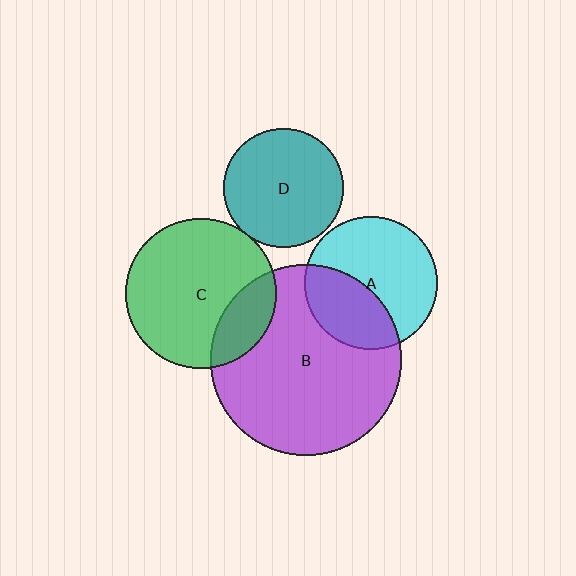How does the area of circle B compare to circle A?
Approximately 2.1 times.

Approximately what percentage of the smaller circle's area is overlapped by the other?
Approximately 35%.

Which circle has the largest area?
Circle B (purple).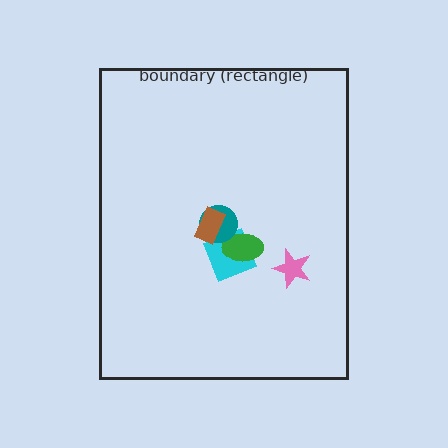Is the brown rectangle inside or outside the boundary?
Inside.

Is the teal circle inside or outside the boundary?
Inside.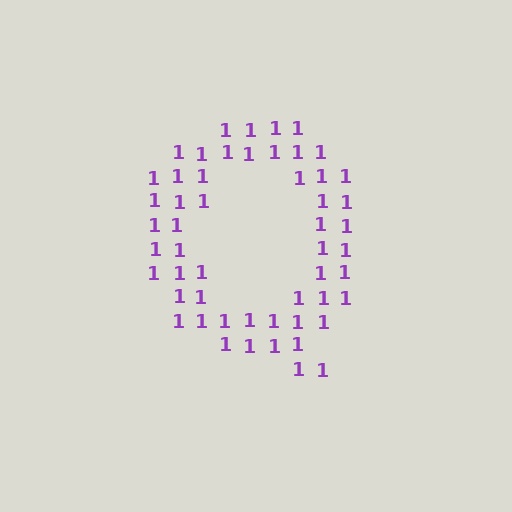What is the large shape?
The large shape is the letter Q.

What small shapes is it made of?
It is made of small digit 1's.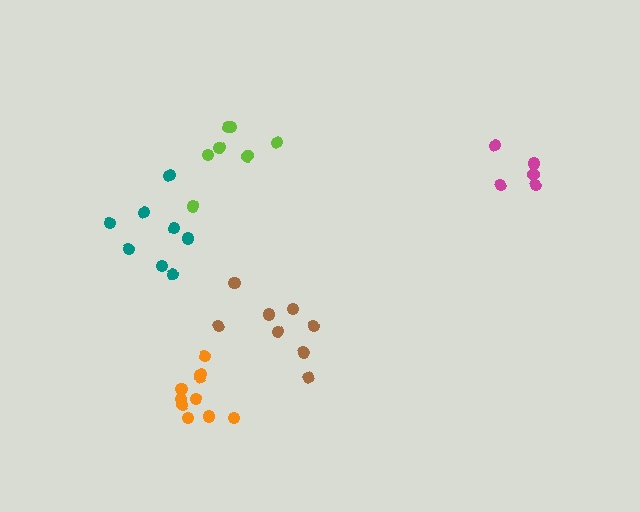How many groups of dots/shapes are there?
There are 5 groups.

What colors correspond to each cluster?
The clusters are colored: lime, teal, brown, orange, magenta.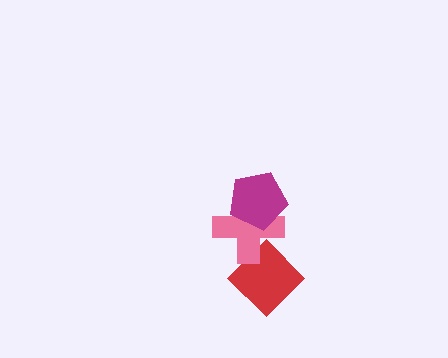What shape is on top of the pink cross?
The magenta pentagon is on top of the pink cross.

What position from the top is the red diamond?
The red diamond is 3rd from the top.